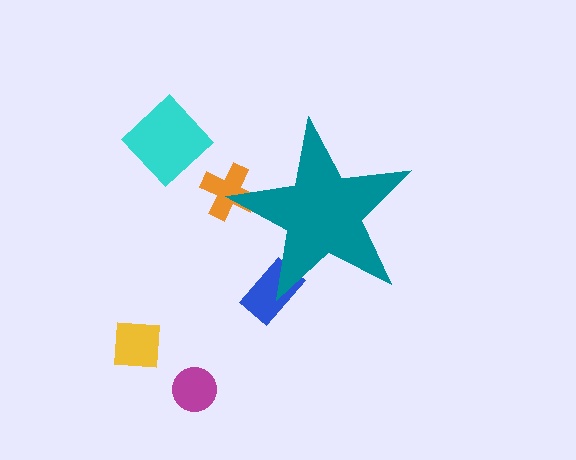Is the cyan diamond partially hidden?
No, the cyan diamond is fully visible.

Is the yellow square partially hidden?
No, the yellow square is fully visible.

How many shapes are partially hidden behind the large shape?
2 shapes are partially hidden.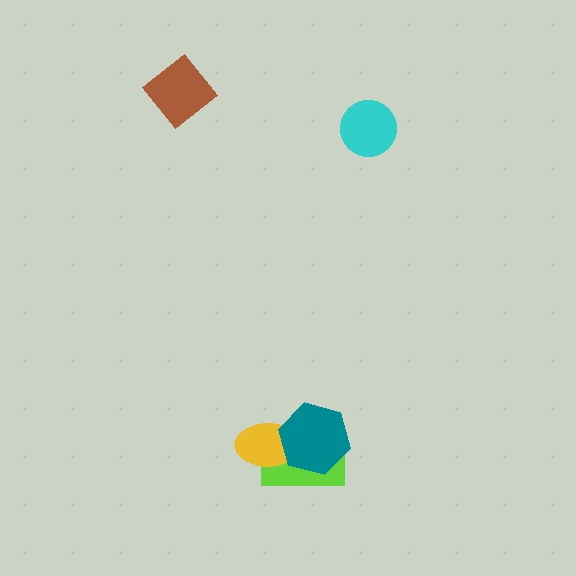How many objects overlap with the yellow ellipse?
2 objects overlap with the yellow ellipse.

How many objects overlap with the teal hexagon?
2 objects overlap with the teal hexagon.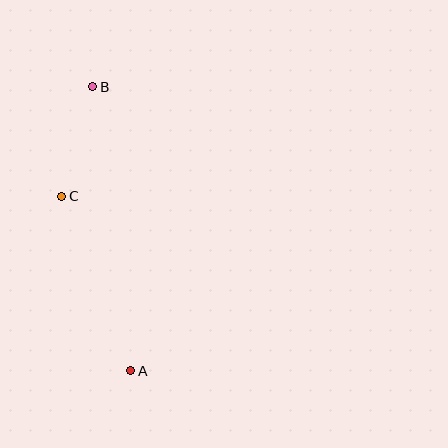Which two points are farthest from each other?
Points A and B are farthest from each other.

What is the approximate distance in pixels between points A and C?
The distance between A and C is approximately 188 pixels.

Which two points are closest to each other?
Points B and C are closest to each other.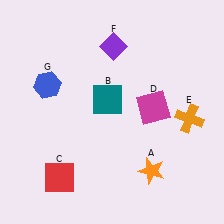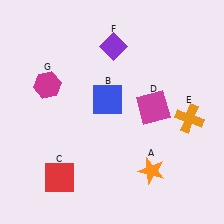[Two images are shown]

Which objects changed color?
B changed from teal to blue. G changed from blue to magenta.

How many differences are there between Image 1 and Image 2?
There are 2 differences between the two images.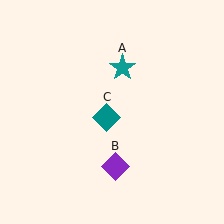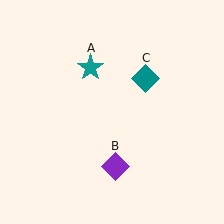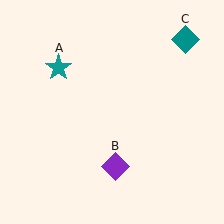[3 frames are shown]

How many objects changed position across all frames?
2 objects changed position: teal star (object A), teal diamond (object C).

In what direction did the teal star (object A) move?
The teal star (object A) moved left.